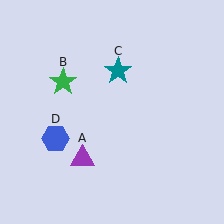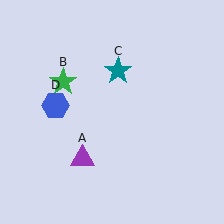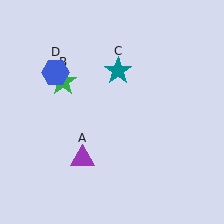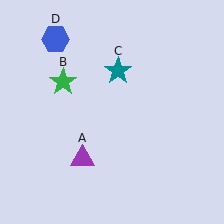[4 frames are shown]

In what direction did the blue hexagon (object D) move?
The blue hexagon (object D) moved up.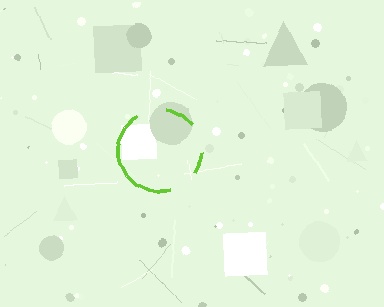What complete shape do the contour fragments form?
The contour fragments form a circle.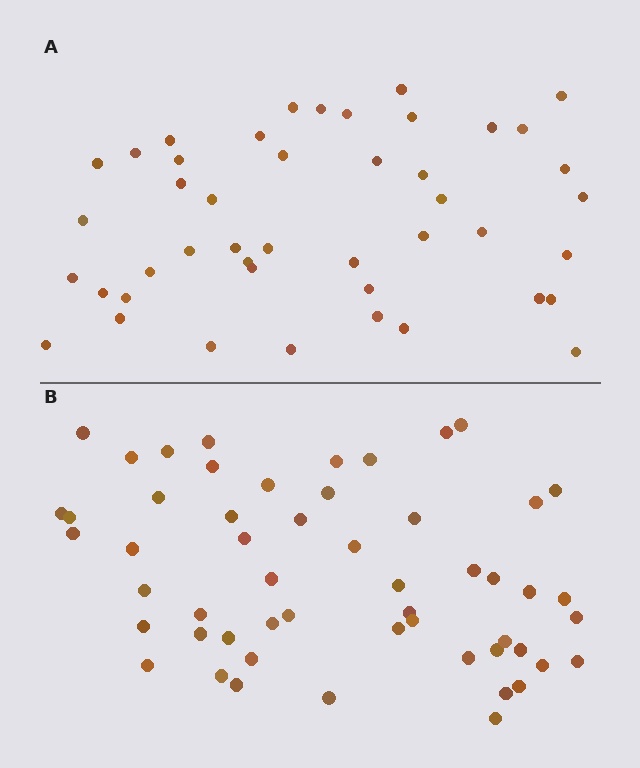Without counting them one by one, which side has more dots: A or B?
Region B (the bottom region) has more dots.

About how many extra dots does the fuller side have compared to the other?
Region B has roughly 8 or so more dots than region A.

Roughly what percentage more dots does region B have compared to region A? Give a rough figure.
About 20% more.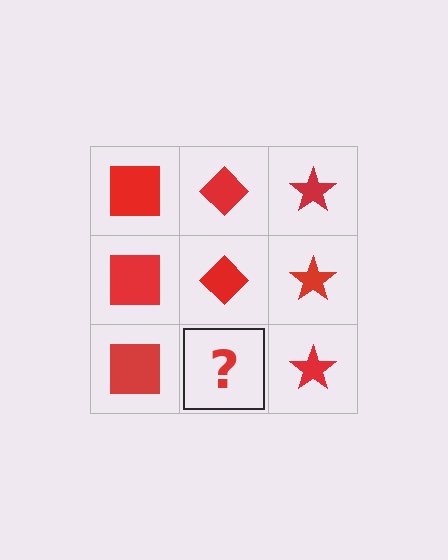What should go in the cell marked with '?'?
The missing cell should contain a red diamond.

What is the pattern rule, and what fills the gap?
The rule is that each column has a consistent shape. The gap should be filled with a red diamond.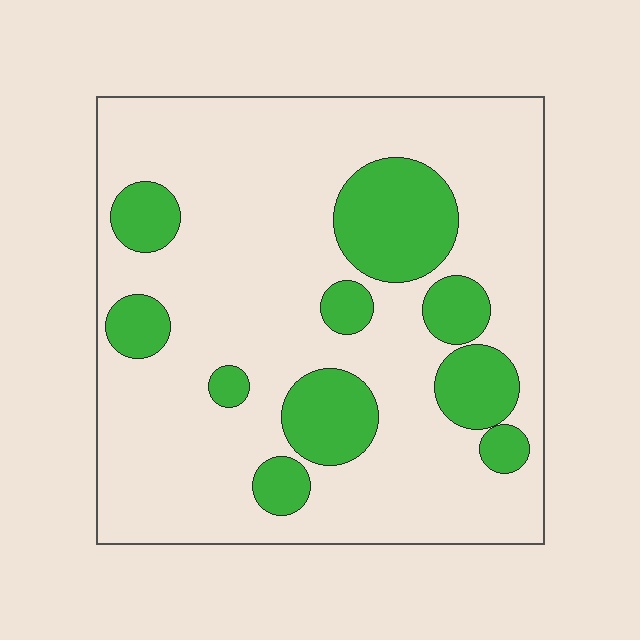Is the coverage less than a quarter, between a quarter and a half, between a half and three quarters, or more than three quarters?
Less than a quarter.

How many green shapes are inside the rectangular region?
10.